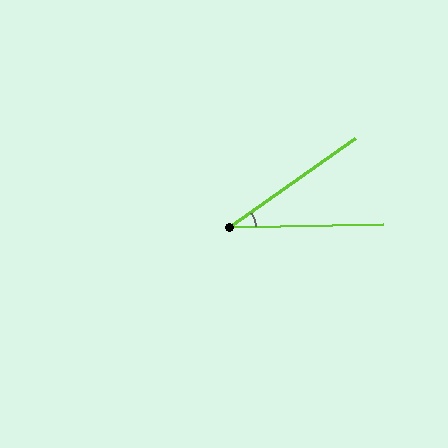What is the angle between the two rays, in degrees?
Approximately 34 degrees.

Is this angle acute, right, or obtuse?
It is acute.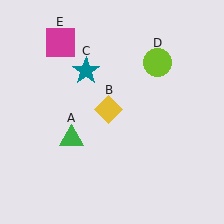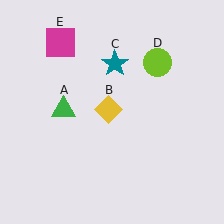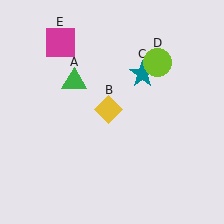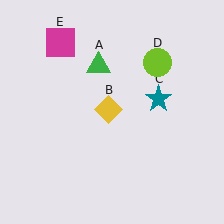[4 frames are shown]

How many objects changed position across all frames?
2 objects changed position: green triangle (object A), teal star (object C).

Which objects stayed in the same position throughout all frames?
Yellow diamond (object B) and lime circle (object D) and magenta square (object E) remained stationary.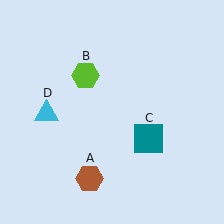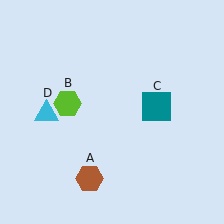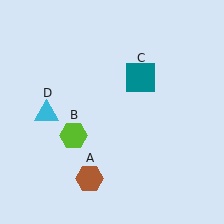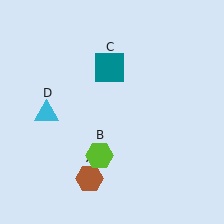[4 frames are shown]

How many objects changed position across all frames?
2 objects changed position: lime hexagon (object B), teal square (object C).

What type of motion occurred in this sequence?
The lime hexagon (object B), teal square (object C) rotated counterclockwise around the center of the scene.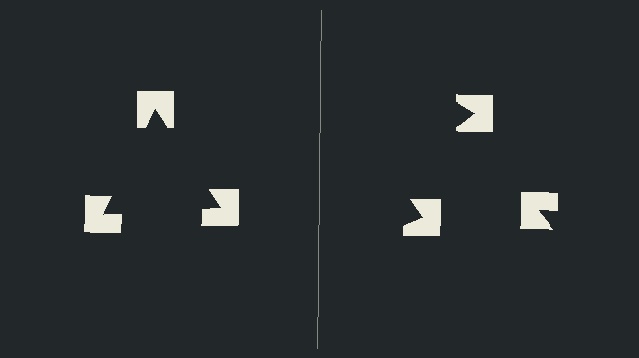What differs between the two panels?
The notched squares are positioned identically on both sides; only the wedge orientations differ. On the left they align to a triangle; on the right they are misaligned.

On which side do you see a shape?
An illusory triangle appears on the left side. On the right side the wedge cuts are rotated, so no coherent shape forms.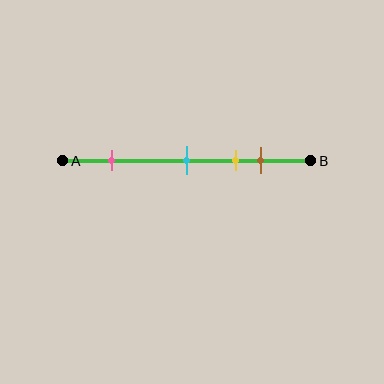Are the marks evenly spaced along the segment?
No, the marks are not evenly spaced.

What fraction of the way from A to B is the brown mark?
The brown mark is approximately 80% (0.8) of the way from A to B.